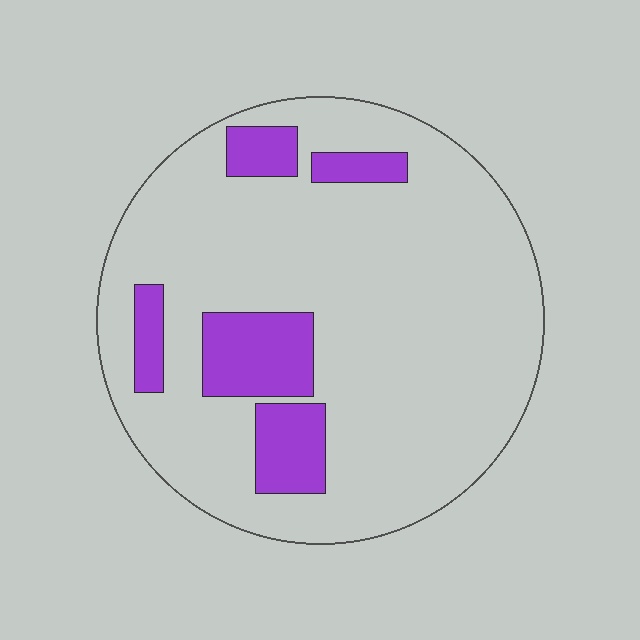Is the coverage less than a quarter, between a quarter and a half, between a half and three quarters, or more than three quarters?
Less than a quarter.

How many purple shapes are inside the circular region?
5.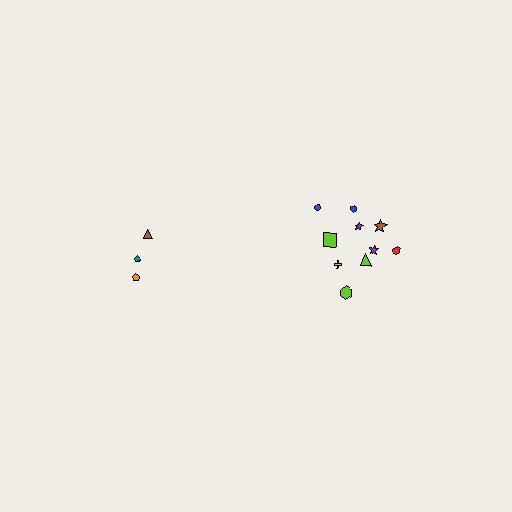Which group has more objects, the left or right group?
The right group.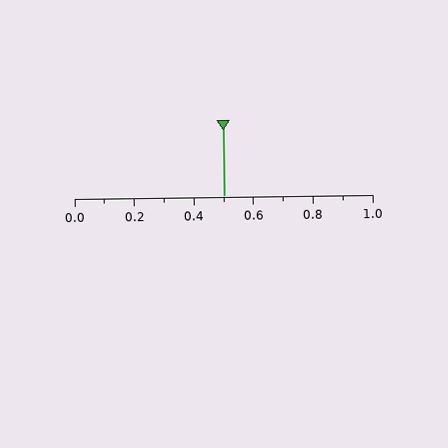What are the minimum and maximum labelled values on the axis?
The axis runs from 0.0 to 1.0.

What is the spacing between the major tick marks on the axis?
The major ticks are spaced 0.2 apart.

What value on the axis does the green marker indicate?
The marker indicates approximately 0.5.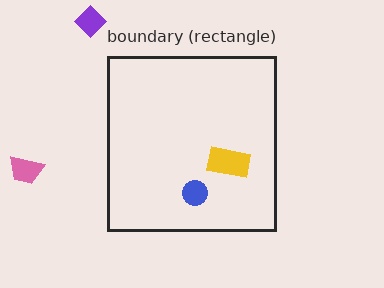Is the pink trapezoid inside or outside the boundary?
Outside.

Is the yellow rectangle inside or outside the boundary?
Inside.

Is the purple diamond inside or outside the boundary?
Outside.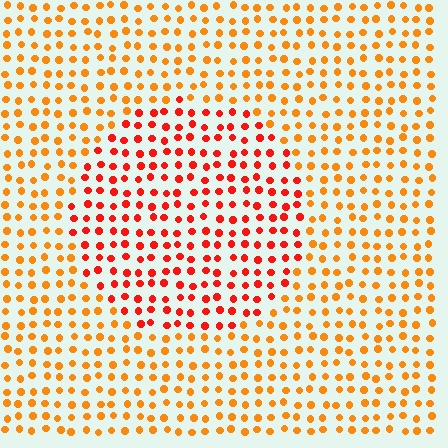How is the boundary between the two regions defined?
The boundary is defined purely by a slight shift in hue (about 31 degrees). Spacing, size, and orientation are identical on both sides.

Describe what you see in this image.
The image is filled with small orange elements in a uniform arrangement. A circle-shaped region is visible where the elements are tinted to a slightly different hue, forming a subtle color boundary.